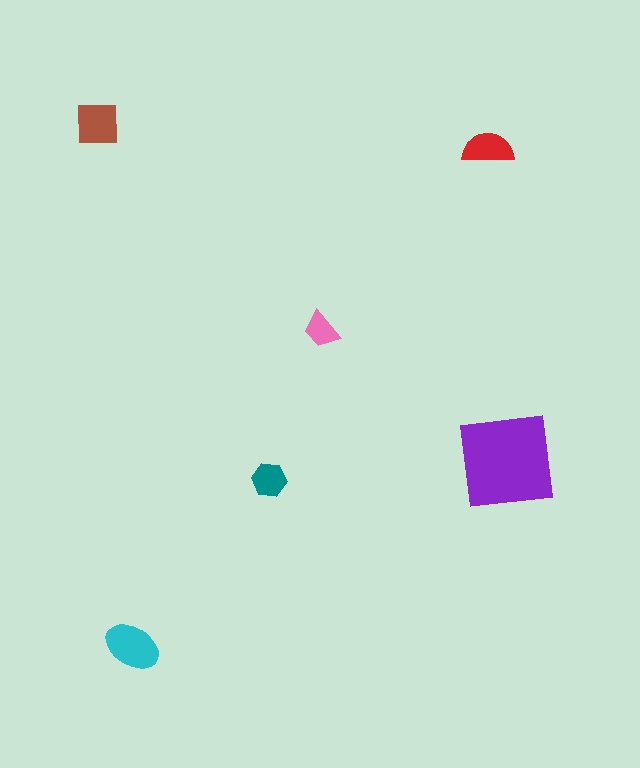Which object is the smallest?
The pink trapezoid.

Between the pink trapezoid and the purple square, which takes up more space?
The purple square.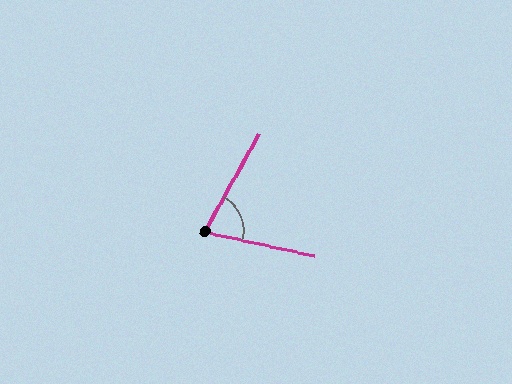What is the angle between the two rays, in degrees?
Approximately 73 degrees.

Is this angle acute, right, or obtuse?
It is acute.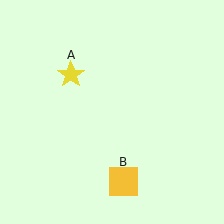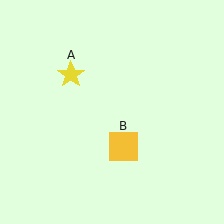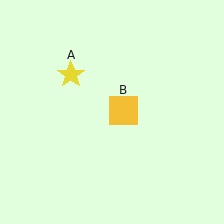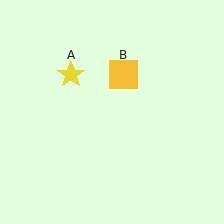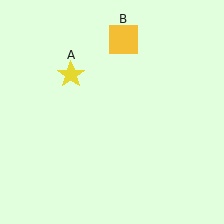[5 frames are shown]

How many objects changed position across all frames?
1 object changed position: yellow square (object B).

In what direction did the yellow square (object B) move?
The yellow square (object B) moved up.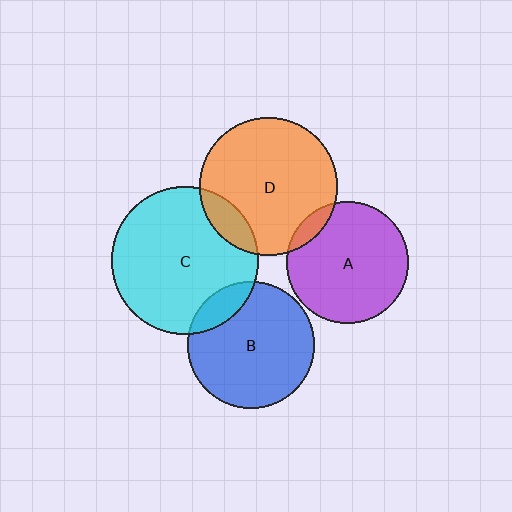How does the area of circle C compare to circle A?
Approximately 1.4 times.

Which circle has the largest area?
Circle C (cyan).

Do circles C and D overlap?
Yes.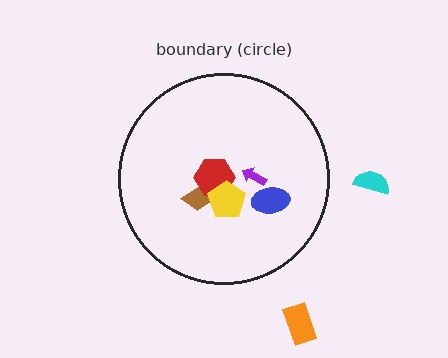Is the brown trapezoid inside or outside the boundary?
Inside.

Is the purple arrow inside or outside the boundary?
Inside.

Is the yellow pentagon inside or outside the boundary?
Inside.